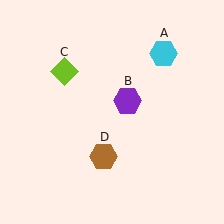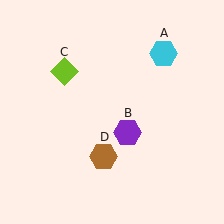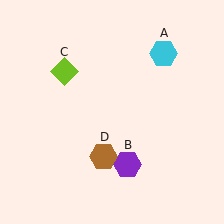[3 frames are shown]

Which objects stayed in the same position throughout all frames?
Cyan hexagon (object A) and lime diamond (object C) and brown hexagon (object D) remained stationary.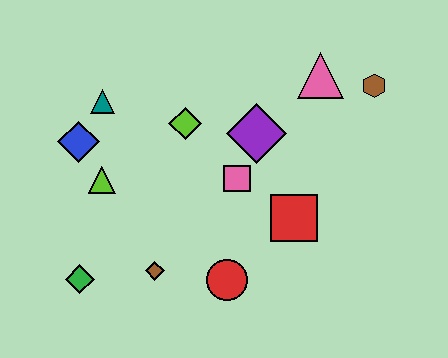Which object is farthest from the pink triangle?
The green diamond is farthest from the pink triangle.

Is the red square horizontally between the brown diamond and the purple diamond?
No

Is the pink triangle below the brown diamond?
No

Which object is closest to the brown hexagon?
The pink triangle is closest to the brown hexagon.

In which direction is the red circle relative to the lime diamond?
The red circle is below the lime diamond.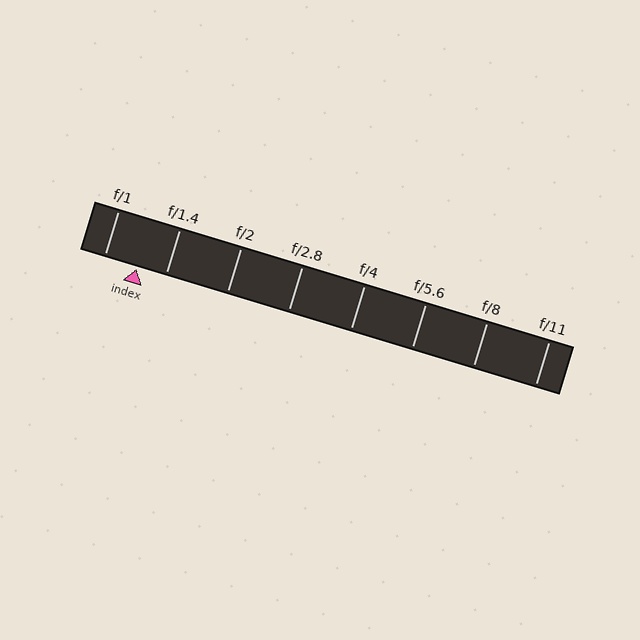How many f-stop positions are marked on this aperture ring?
There are 8 f-stop positions marked.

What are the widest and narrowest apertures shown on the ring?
The widest aperture shown is f/1 and the narrowest is f/11.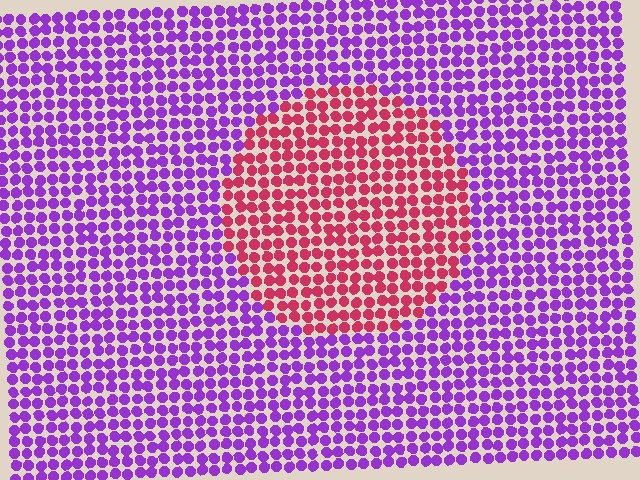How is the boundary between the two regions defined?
The boundary is defined purely by a slight shift in hue (about 63 degrees). Spacing, size, and orientation are identical on both sides.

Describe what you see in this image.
The image is filled with small purple elements in a uniform arrangement. A circle-shaped region is visible where the elements are tinted to a slightly different hue, forming a subtle color boundary.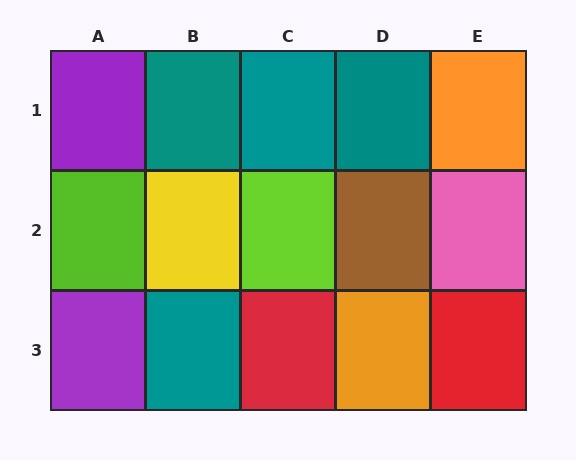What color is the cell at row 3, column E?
Red.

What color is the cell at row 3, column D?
Orange.